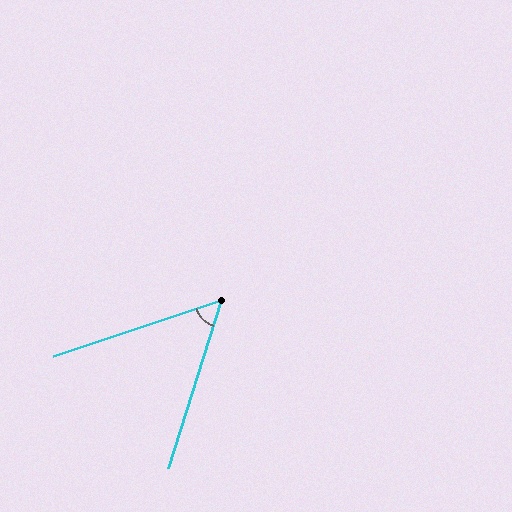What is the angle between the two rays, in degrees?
Approximately 54 degrees.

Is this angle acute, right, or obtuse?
It is acute.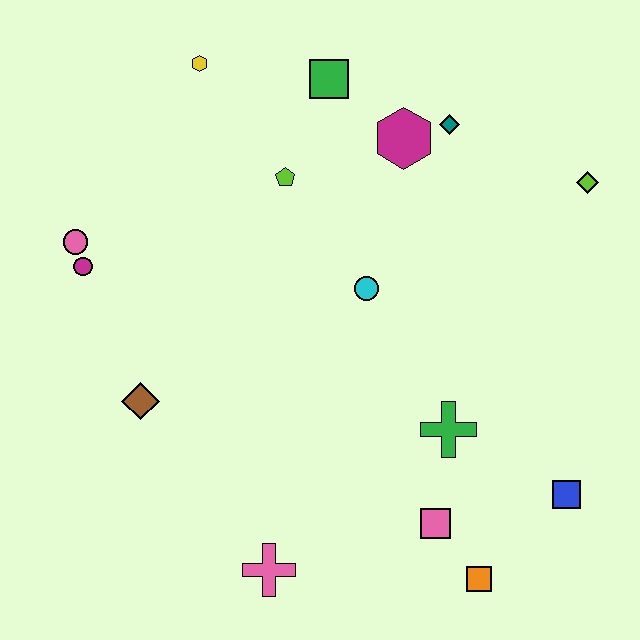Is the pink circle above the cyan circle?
Yes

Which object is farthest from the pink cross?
The yellow hexagon is farthest from the pink cross.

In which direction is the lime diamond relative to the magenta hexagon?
The lime diamond is to the right of the magenta hexagon.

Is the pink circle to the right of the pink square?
No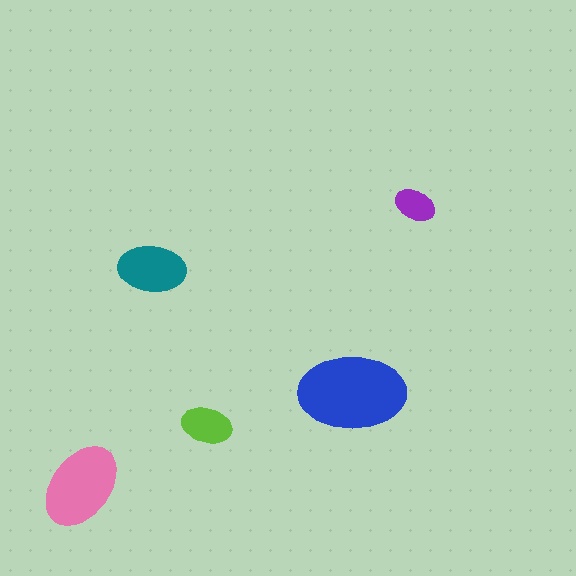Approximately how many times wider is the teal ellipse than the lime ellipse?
About 1.5 times wider.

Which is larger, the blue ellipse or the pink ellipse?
The blue one.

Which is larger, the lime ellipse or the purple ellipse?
The lime one.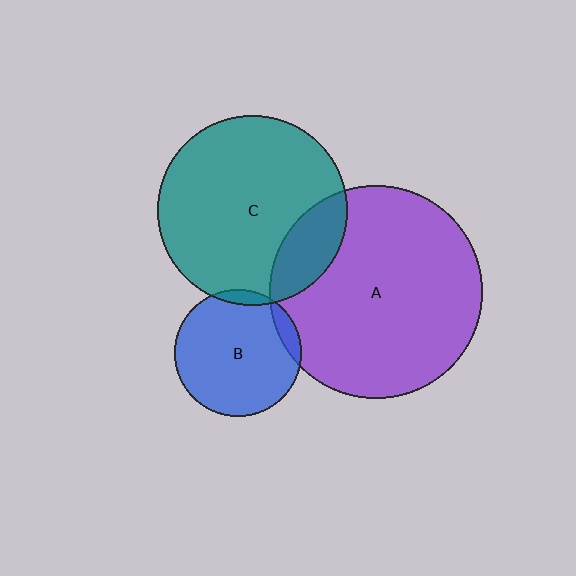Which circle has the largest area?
Circle A (purple).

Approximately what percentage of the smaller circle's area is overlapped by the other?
Approximately 20%.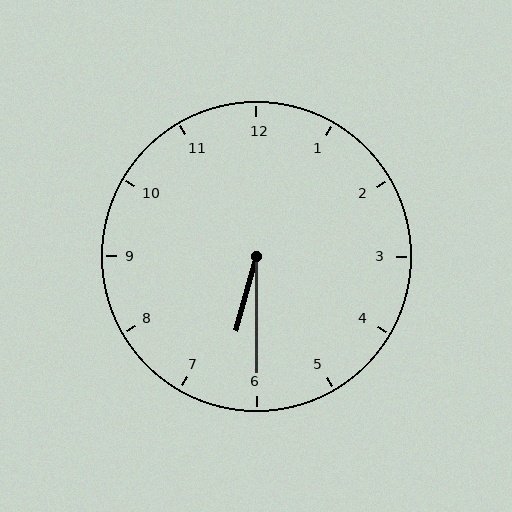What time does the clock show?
6:30.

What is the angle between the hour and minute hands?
Approximately 15 degrees.